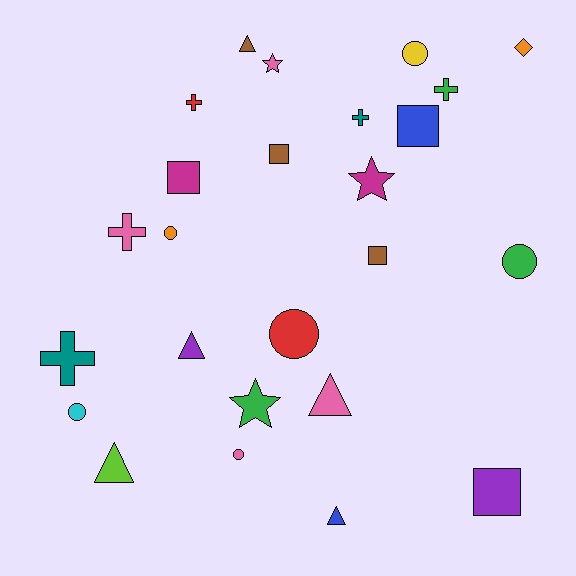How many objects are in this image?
There are 25 objects.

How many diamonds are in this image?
There is 1 diamond.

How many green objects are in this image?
There are 3 green objects.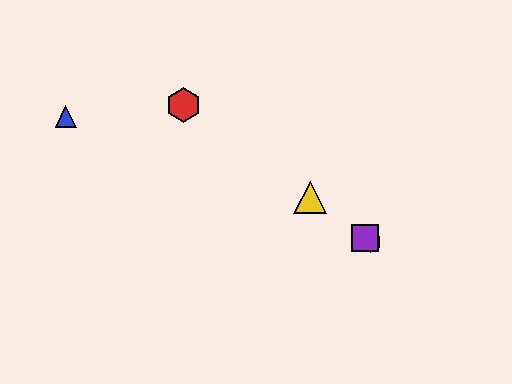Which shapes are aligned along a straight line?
The red hexagon, the green hexagon, the yellow triangle, the purple square are aligned along a straight line.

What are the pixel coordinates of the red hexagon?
The red hexagon is at (184, 105).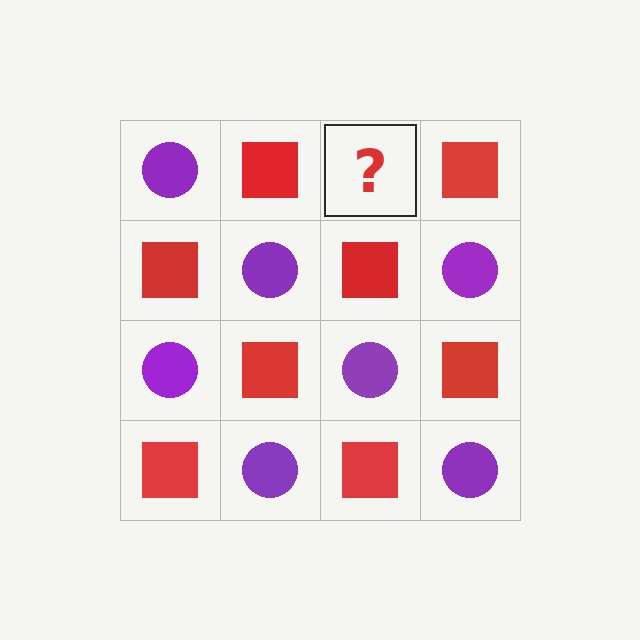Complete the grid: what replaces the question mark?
The question mark should be replaced with a purple circle.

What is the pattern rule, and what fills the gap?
The rule is that it alternates purple circle and red square in a checkerboard pattern. The gap should be filled with a purple circle.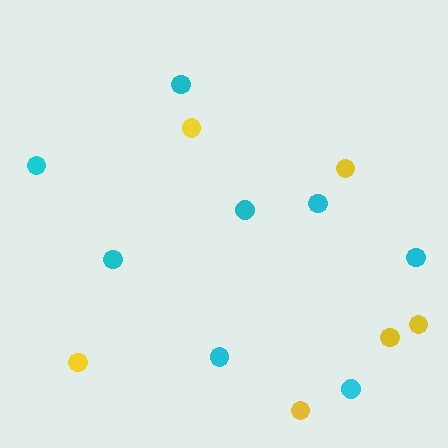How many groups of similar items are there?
There are 2 groups: one group of yellow circles (6) and one group of cyan circles (8).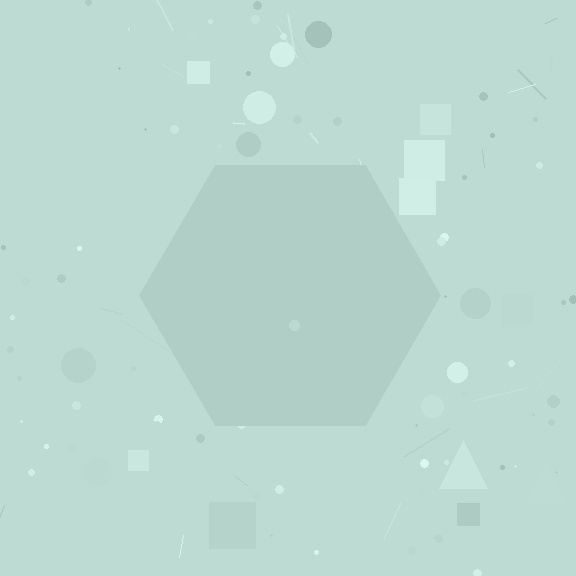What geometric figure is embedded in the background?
A hexagon is embedded in the background.